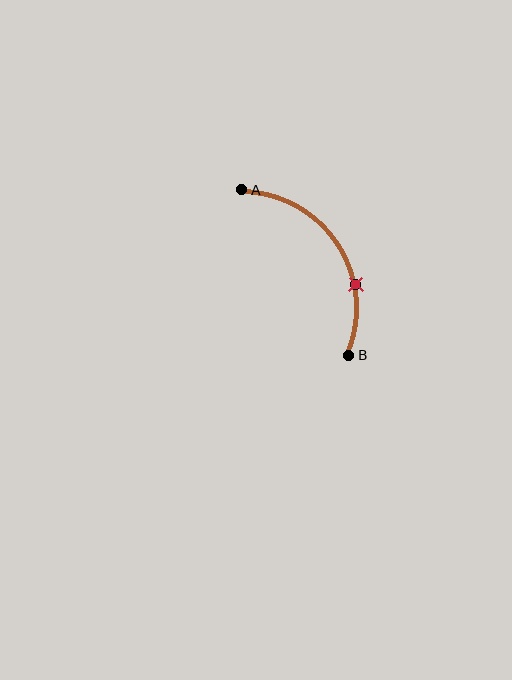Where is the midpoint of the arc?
The arc midpoint is the point on the curve farthest from the straight line joining A and B. It sits to the right of that line.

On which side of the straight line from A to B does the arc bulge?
The arc bulges to the right of the straight line connecting A and B.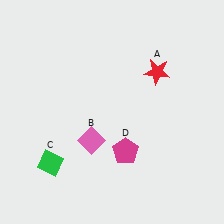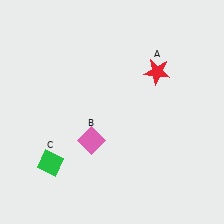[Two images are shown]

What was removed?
The magenta pentagon (D) was removed in Image 2.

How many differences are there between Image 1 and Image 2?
There is 1 difference between the two images.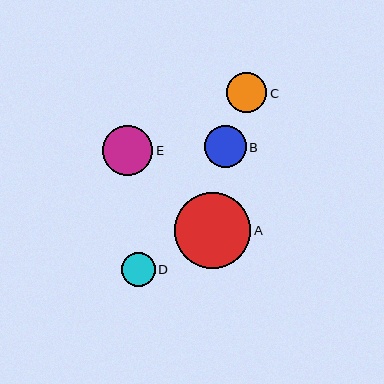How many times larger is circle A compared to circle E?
Circle A is approximately 1.5 times the size of circle E.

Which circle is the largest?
Circle A is the largest with a size of approximately 77 pixels.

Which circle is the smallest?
Circle D is the smallest with a size of approximately 34 pixels.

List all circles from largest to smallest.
From largest to smallest: A, E, B, C, D.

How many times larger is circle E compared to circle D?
Circle E is approximately 1.5 times the size of circle D.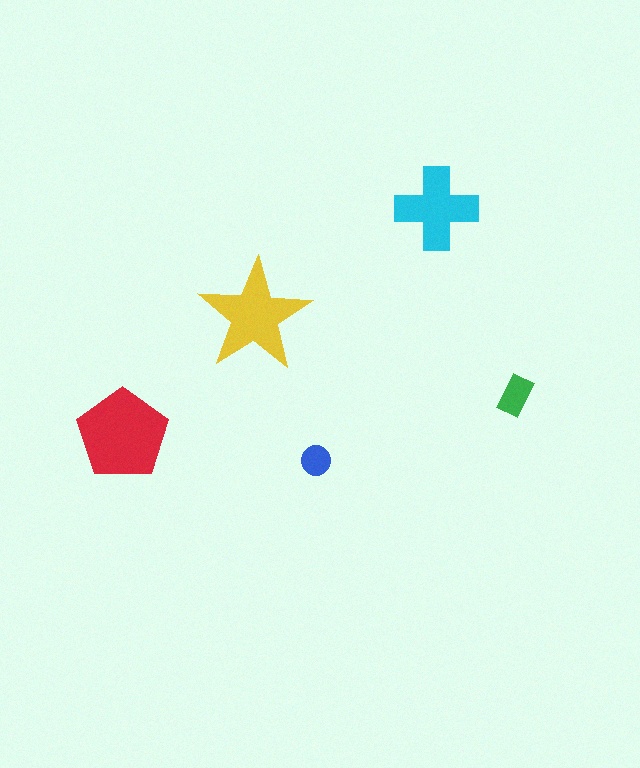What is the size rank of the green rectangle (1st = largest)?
4th.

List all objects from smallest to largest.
The blue circle, the green rectangle, the cyan cross, the yellow star, the red pentagon.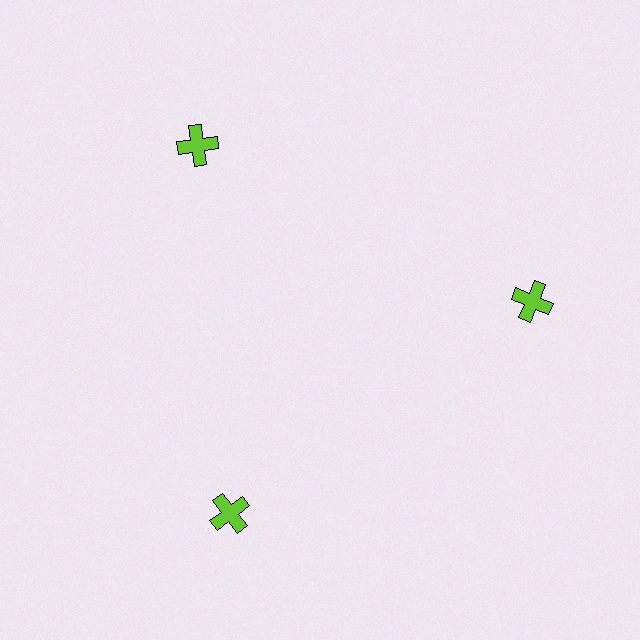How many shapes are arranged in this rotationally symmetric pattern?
There are 3 shapes, arranged in 3 groups of 1.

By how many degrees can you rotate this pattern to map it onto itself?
The pattern maps onto itself every 120 degrees of rotation.